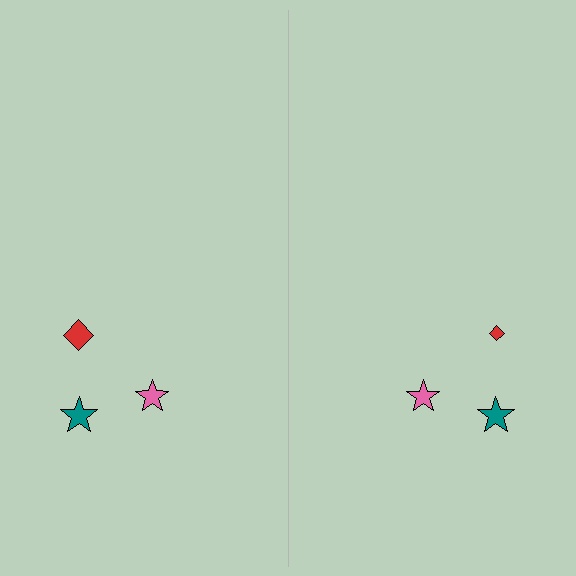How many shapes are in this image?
There are 6 shapes in this image.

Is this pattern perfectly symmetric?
No, the pattern is not perfectly symmetric. The red diamond on the right side has a different size than its mirror counterpart.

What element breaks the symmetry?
The red diamond on the right side has a different size than its mirror counterpart.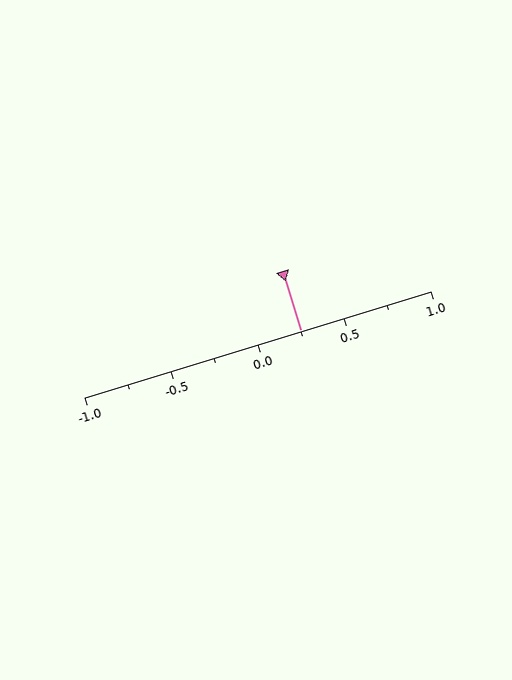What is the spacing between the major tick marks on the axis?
The major ticks are spaced 0.5 apart.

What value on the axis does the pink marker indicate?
The marker indicates approximately 0.25.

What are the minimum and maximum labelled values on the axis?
The axis runs from -1.0 to 1.0.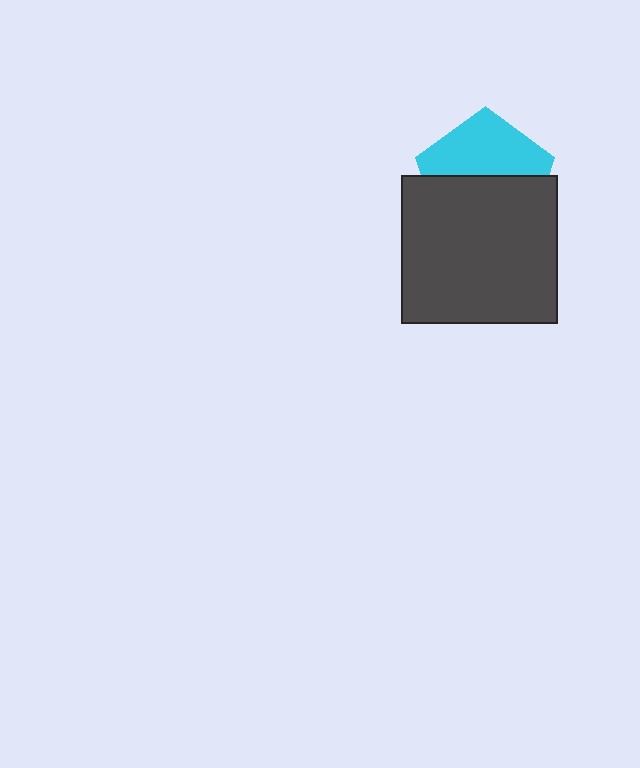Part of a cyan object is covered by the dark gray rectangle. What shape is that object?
It is a pentagon.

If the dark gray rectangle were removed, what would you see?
You would see the complete cyan pentagon.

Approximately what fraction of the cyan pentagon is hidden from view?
Roughly 53% of the cyan pentagon is hidden behind the dark gray rectangle.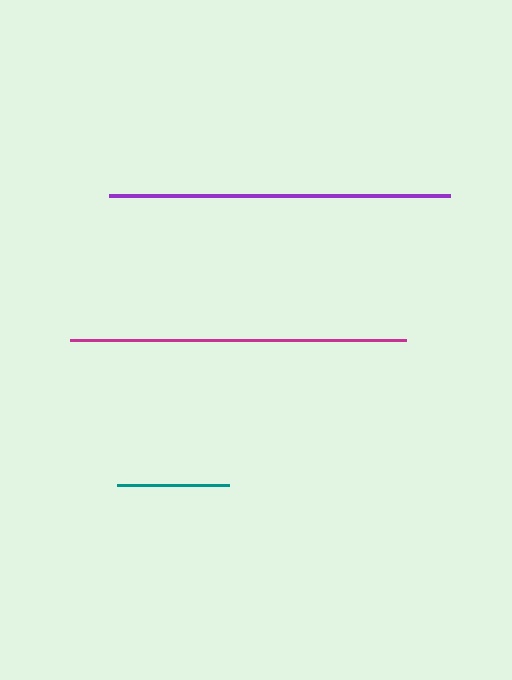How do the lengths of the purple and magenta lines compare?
The purple and magenta lines are approximately the same length.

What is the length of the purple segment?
The purple segment is approximately 341 pixels long.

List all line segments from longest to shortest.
From longest to shortest: purple, magenta, teal.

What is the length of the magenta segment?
The magenta segment is approximately 336 pixels long.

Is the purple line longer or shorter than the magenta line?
The purple line is longer than the magenta line.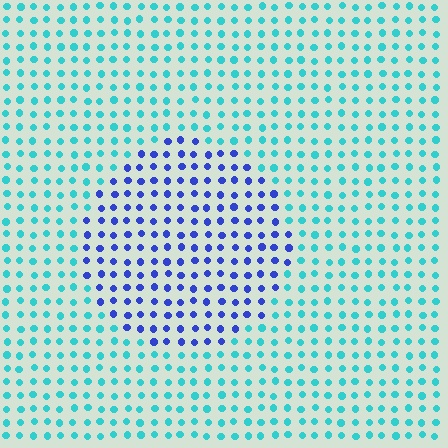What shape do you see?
I see a circle.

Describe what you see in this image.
The image is filled with small cyan elements in a uniform arrangement. A circle-shaped region is visible where the elements are tinted to a slightly different hue, forming a subtle color boundary.